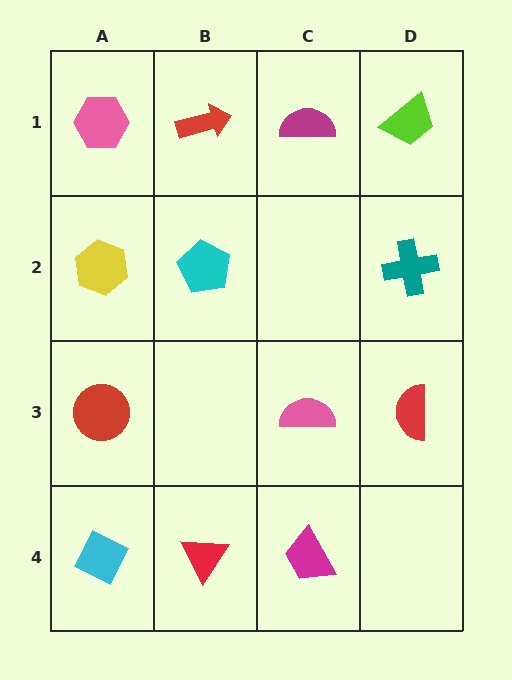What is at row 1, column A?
A pink hexagon.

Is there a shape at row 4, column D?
No, that cell is empty.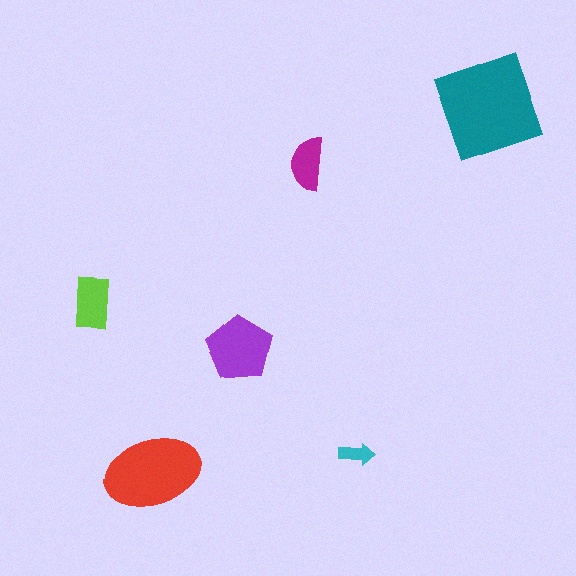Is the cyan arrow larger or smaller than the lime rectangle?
Smaller.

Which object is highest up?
The teal square is topmost.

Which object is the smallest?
The cyan arrow.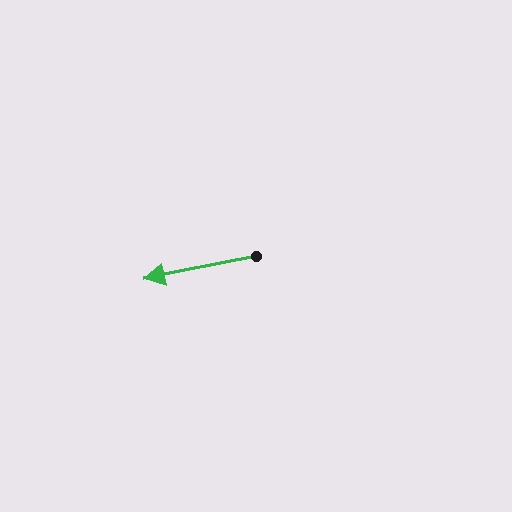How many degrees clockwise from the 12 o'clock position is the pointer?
Approximately 259 degrees.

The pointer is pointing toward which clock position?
Roughly 9 o'clock.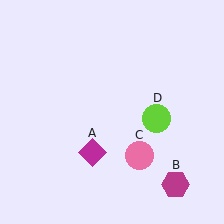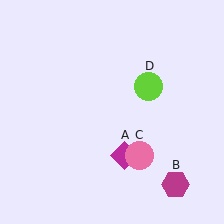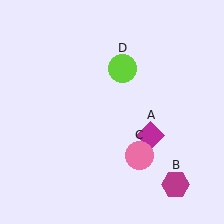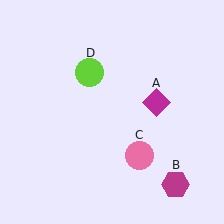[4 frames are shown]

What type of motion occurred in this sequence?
The magenta diamond (object A), lime circle (object D) rotated counterclockwise around the center of the scene.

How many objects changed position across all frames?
2 objects changed position: magenta diamond (object A), lime circle (object D).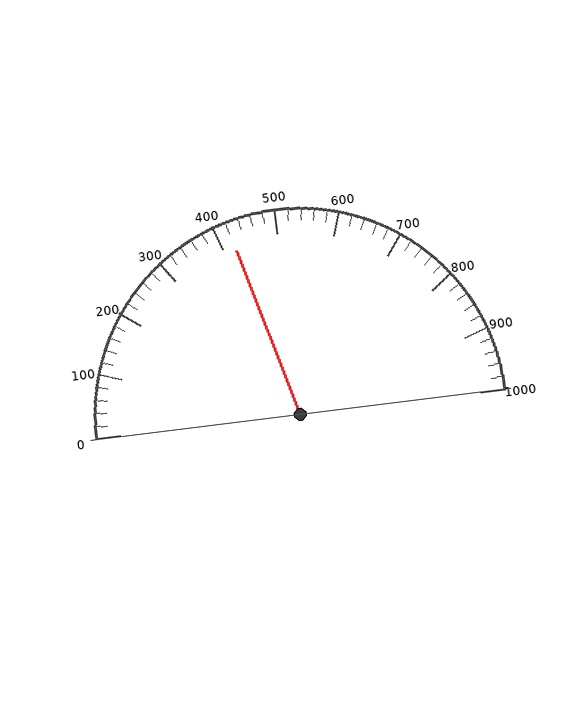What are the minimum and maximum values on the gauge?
The gauge ranges from 0 to 1000.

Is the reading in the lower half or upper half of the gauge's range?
The reading is in the lower half of the range (0 to 1000).